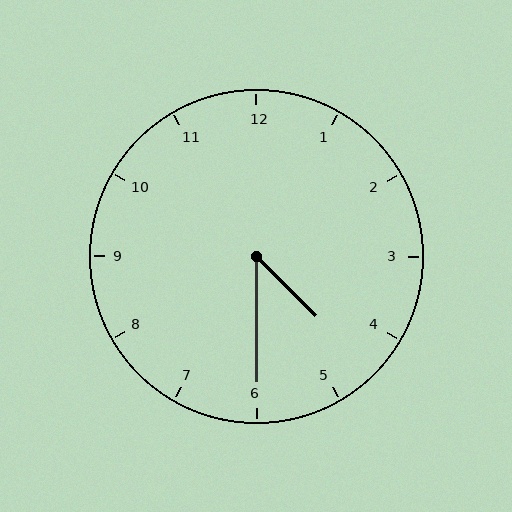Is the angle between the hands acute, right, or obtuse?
It is acute.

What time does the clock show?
4:30.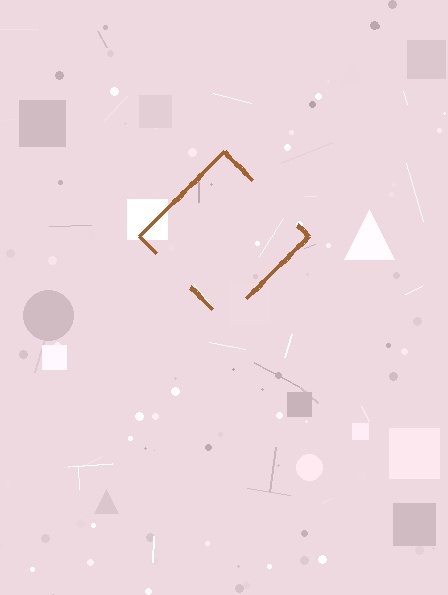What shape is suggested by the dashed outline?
The dashed outline suggests a diamond.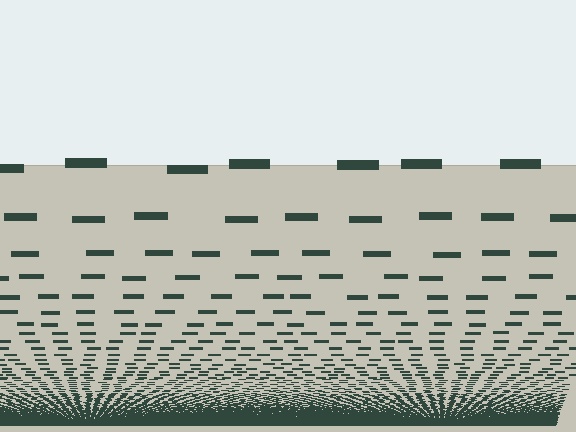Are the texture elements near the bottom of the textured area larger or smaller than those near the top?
Smaller. The gradient is inverted — elements near the bottom are smaller and denser.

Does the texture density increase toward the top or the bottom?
Density increases toward the bottom.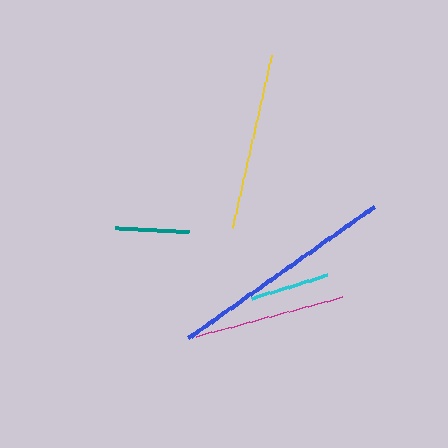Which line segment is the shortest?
The teal line is the shortest at approximately 73 pixels.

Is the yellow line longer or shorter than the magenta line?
The yellow line is longer than the magenta line.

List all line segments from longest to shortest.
From longest to shortest: blue, yellow, magenta, cyan, teal.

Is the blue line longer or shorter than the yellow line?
The blue line is longer than the yellow line.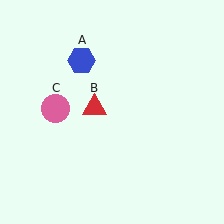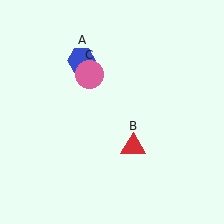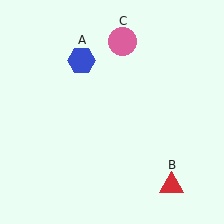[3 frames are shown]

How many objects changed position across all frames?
2 objects changed position: red triangle (object B), pink circle (object C).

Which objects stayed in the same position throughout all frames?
Blue hexagon (object A) remained stationary.